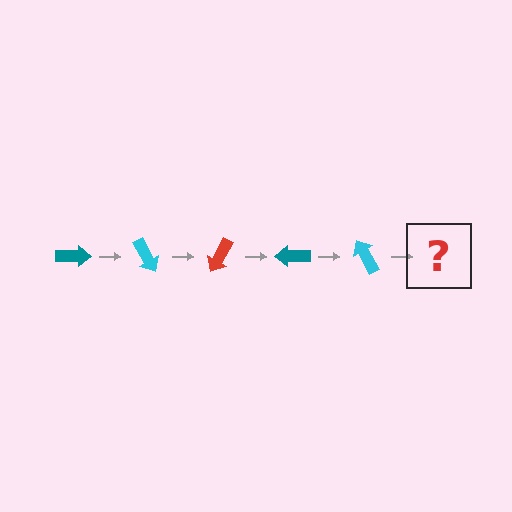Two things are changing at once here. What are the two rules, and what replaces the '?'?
The two rules are that it rotates 60 degrees each step and the color cycles through teal, cyan, and red. The '?' should be a red arrow, rotated 300 degrees from the start.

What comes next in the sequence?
The next element should be a red arrow, rotated 300 degrees from the start.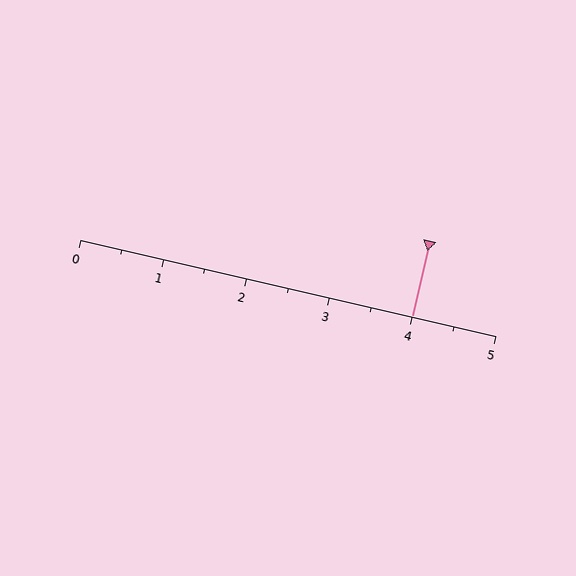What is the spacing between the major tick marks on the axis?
The major ticks are spaced 1 apart.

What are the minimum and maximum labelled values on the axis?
The axis runs from 0 to 5.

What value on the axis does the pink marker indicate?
The marker indicates approximately 4.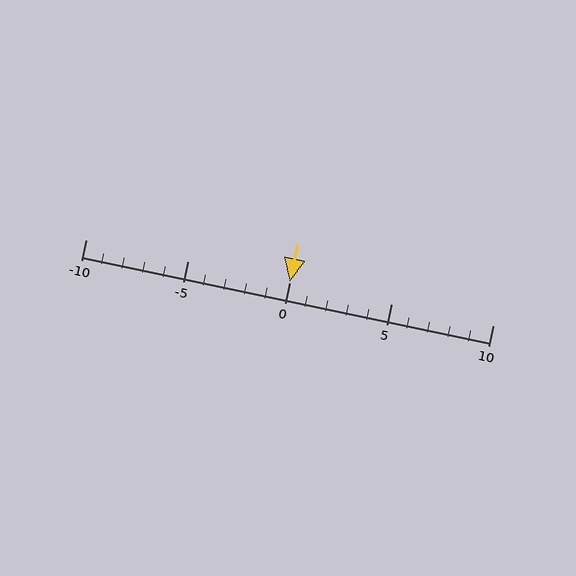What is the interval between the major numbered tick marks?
The major tick marks are spaced 5 units apart.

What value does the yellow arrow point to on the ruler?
The yellow arrow points to approximately 0.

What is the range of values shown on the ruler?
The ruler shows values from -10 to 10.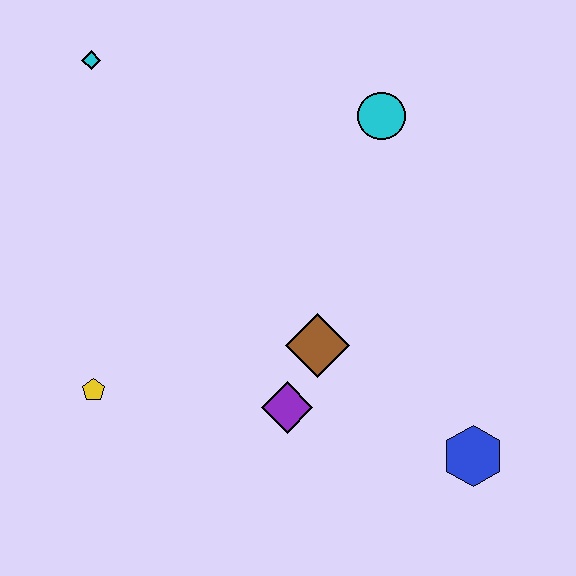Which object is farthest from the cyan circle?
The yellow pentagon is farthest from the cyan circle.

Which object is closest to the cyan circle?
The brown diamond is closest to the cyan circle.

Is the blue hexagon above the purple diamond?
No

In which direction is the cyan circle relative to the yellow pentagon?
The cyan circle is to the right of the yellow pentagon.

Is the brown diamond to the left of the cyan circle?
Yes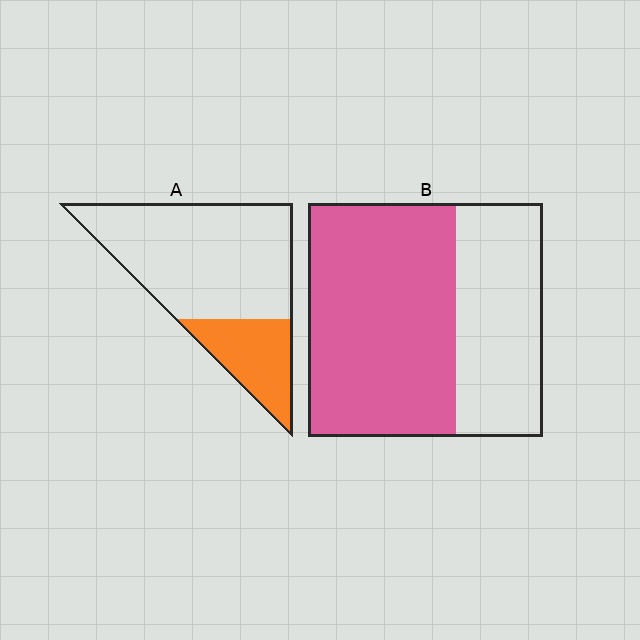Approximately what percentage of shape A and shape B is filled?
A is approximately 25% and B is approximately 65%.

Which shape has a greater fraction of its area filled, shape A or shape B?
Shape B.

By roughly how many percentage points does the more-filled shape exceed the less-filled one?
By roughly 35 percentage points (B over A).